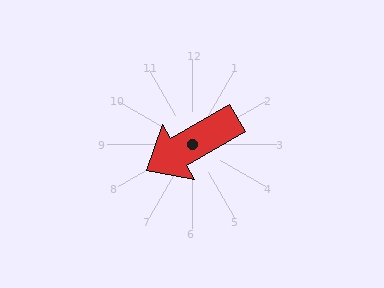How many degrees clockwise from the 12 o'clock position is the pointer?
Approximately 240 degrees.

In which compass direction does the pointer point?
Southwest.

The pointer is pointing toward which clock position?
Roughly 8 o'clock.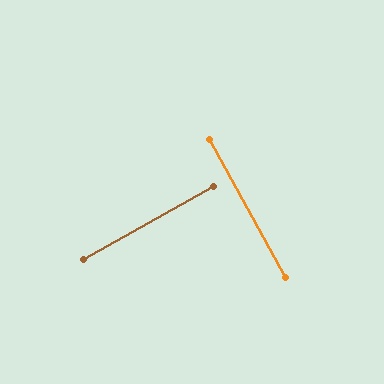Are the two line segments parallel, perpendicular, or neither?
Perpendicular — they meet at approximately 89°.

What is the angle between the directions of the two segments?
Approximately 89 degrees.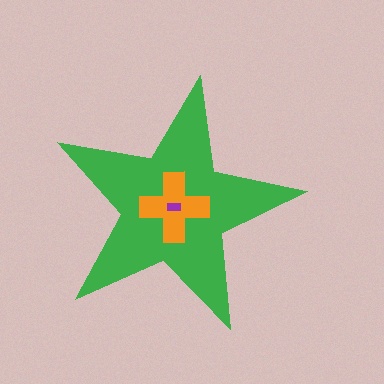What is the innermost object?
The purple rectangle.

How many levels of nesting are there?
3.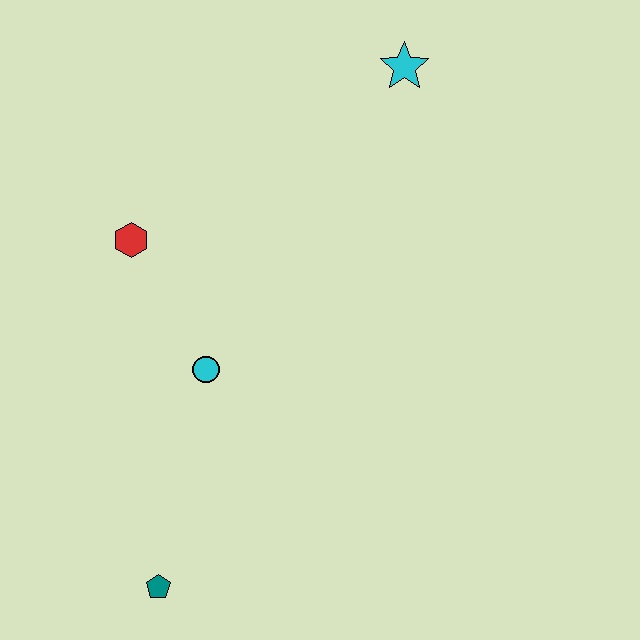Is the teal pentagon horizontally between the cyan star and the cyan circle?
No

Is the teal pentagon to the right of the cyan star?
No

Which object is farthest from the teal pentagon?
The cyan star is farthest from the teal pentagon.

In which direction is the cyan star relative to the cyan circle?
The cyan star is above the cyan circle.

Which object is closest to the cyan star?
The red hexagon is closest to the cyan star.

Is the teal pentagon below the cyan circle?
Yes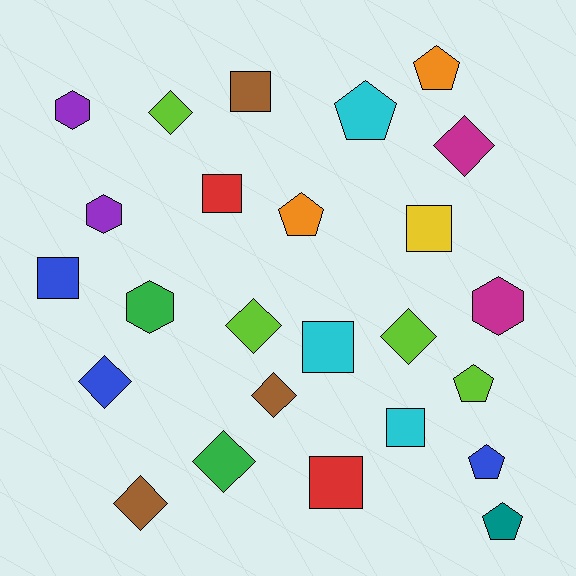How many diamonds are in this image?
There are 8 diamonds.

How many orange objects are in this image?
There are 2 orange objects.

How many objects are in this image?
There are 25 objects.